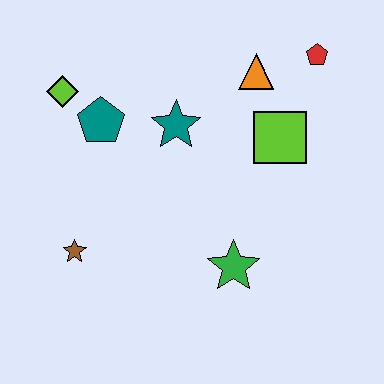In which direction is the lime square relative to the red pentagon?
The lime square is below the red pentagon.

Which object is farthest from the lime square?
The brown star is farthest from the lime square.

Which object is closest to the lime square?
The orange triangle is closest to the lime square.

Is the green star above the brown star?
No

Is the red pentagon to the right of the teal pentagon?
Yes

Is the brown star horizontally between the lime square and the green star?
No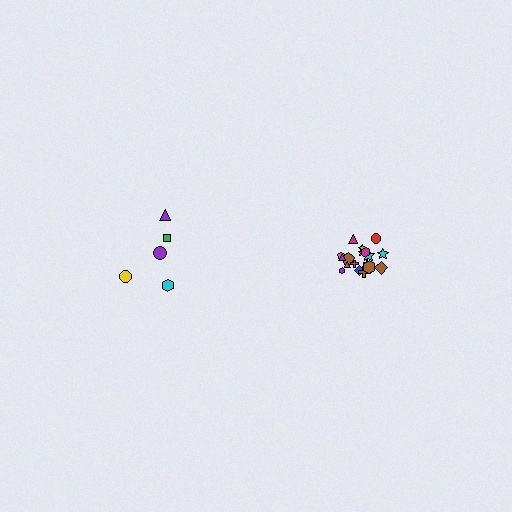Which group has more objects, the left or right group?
The right group.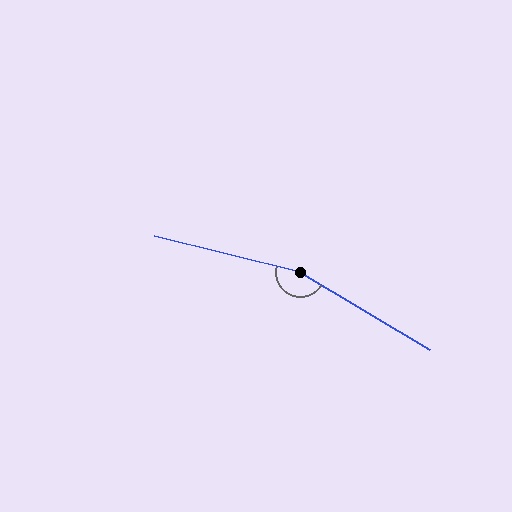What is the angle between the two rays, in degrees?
Approximately 163 degrees.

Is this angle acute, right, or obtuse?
It is obtuse.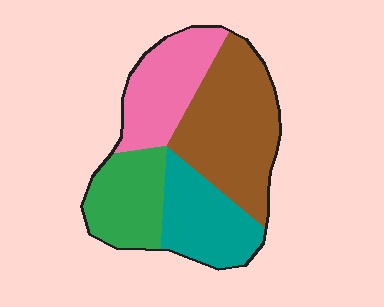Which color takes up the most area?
Brown, at roughly 35%.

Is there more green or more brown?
Brown.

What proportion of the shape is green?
Green covers around 20% of the shape.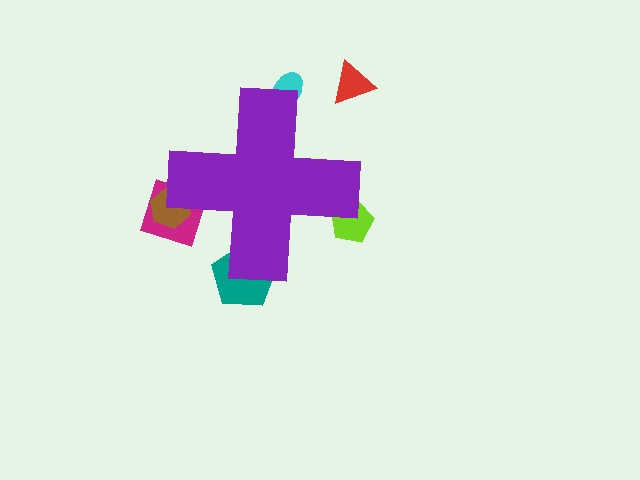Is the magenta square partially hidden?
Yes, the magenta square is partially hidden behind the purple cross.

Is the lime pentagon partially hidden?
Yes, the lime pentagon is partially hidden behind the purple cross.